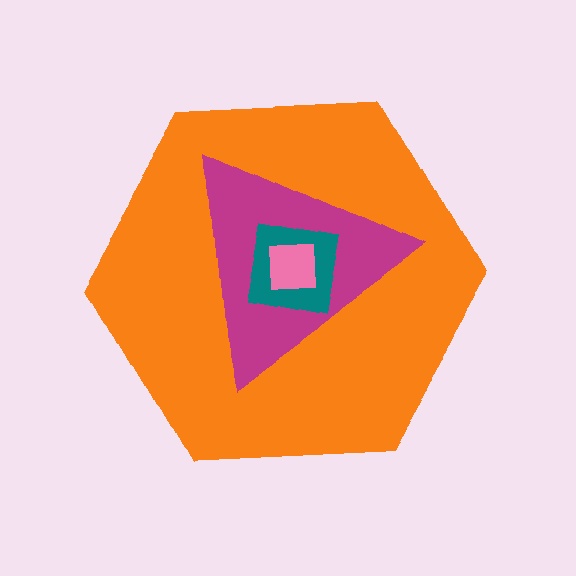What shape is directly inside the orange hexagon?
The magenta triangle.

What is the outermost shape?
The orange hexagon.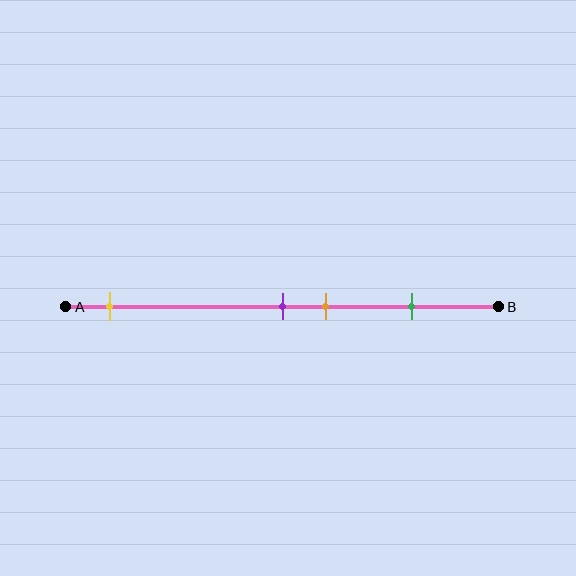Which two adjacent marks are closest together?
The purple and orange marks are the closest adjacent pair.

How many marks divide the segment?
There are 4 marks dividing the segment.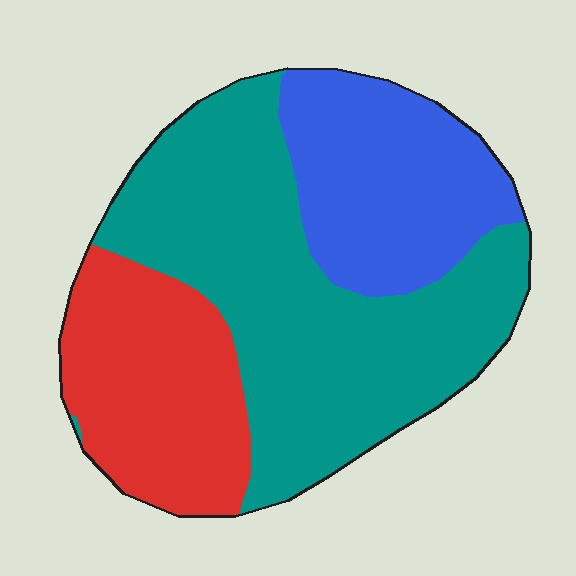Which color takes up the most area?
Teal, at roughly 50%.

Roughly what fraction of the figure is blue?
Blue takes up about one quarter (1/4) of the figure.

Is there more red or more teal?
Teal.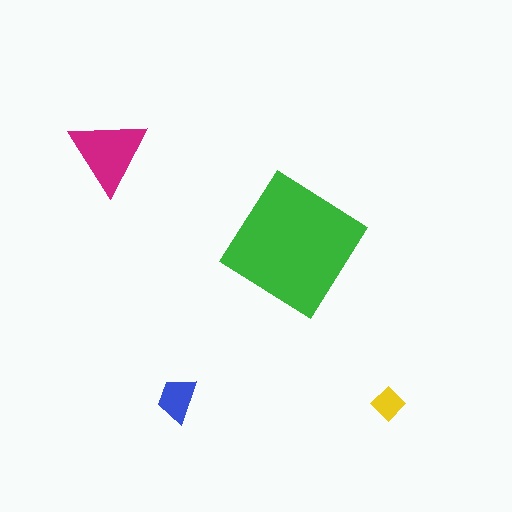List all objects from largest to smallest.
The green diamond, the magenta triangle, the blue trapezoid, the yellow diamond.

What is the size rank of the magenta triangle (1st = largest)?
2nd.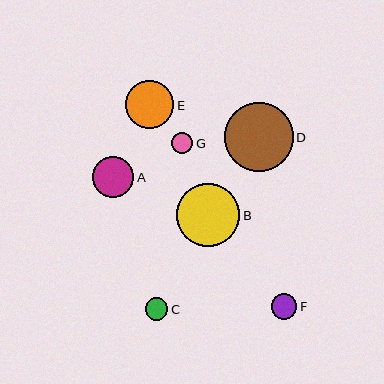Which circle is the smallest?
Circle G is the smallest with a size of approximately 22 pixels.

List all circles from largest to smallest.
From largest to smallest: D, B, E, A, F, C, G.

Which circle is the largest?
Circle D is the largest with a size of approximately 69 pixels.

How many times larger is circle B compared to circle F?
Circle B is approximately 2.5 times the size of circle F.